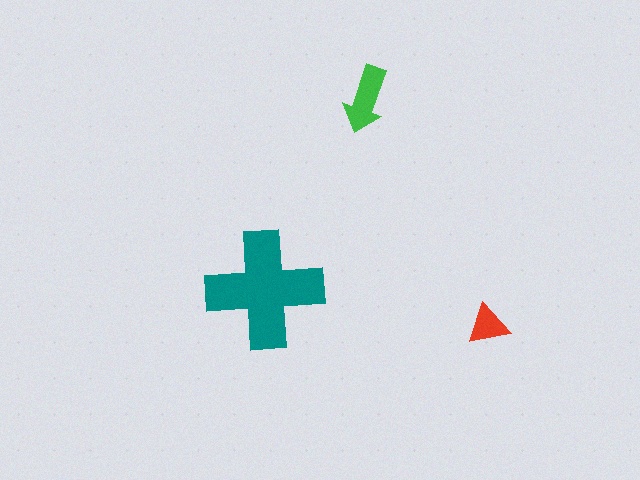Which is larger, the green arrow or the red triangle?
The green arrow.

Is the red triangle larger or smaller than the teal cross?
Smaller.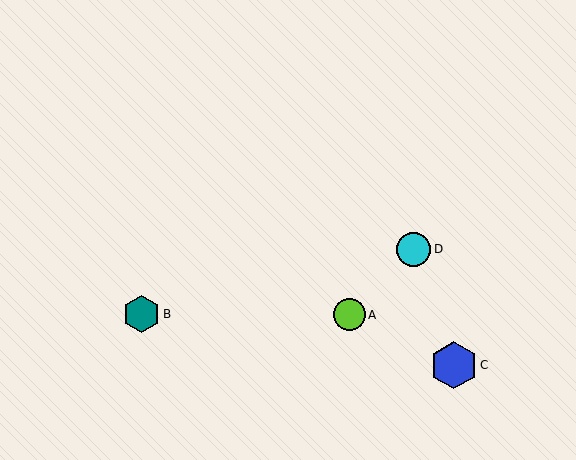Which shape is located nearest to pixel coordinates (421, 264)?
The cyan circle (labeled D) at (414, 249) is nearest to that location.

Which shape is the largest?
The blue hexagon (labeled C) is the largest.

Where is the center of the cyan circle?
The center of the cyan circle is at (414, 249).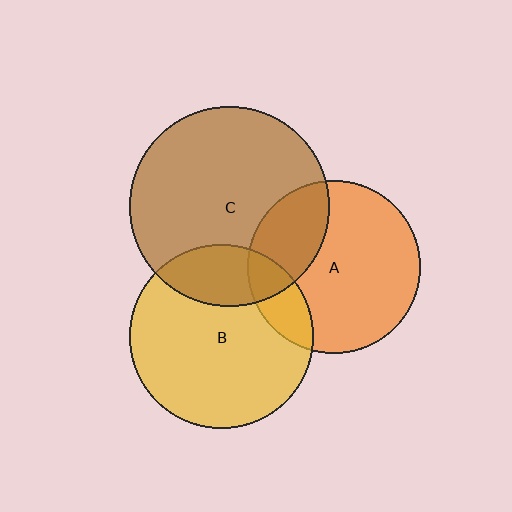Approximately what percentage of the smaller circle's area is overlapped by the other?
Approximately 30%.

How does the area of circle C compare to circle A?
Approximately 1.3 times.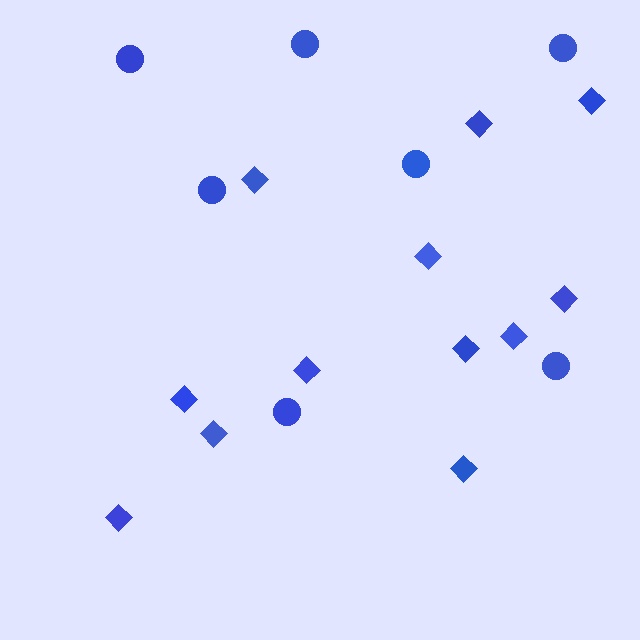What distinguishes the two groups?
There are 2 groups: one group of circles (7) and one group of diamonds (12).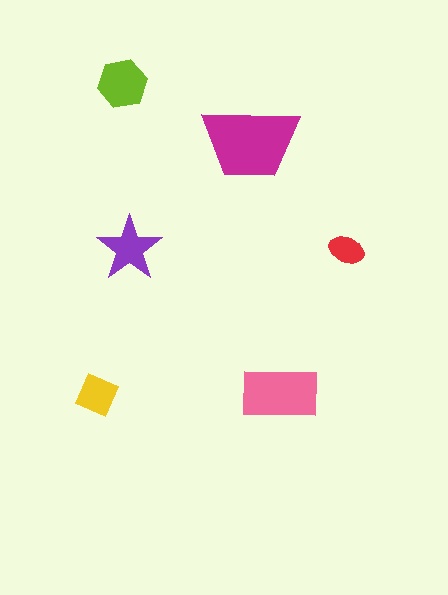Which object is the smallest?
The red ellipse.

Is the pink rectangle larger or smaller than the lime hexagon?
Larger.